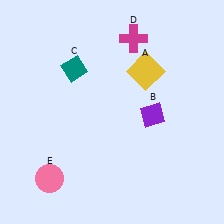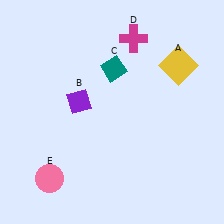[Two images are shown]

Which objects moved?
The objects that moved are: the yellow square (A), the purple diamond (B), the teal diamond (C).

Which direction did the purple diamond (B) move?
The purple diamond (B) moved left.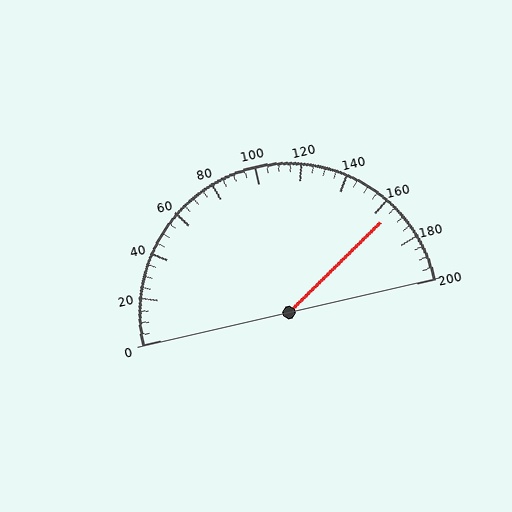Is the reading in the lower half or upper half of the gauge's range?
The reading is in the upper half of the range (0 to 200).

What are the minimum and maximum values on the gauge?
The gauge ranges from 0 to 200.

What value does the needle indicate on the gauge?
The needle indicates approximately 165.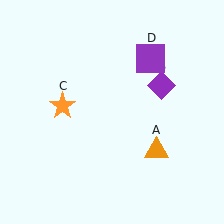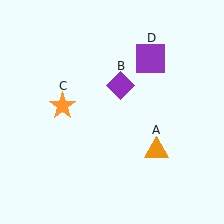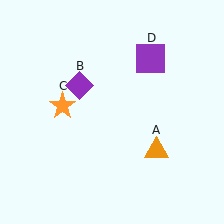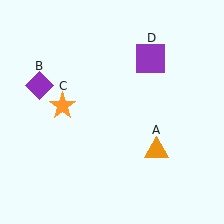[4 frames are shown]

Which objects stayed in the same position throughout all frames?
Orange triangle (object A) and orange star (object C) and purple square (object D) remained stationary.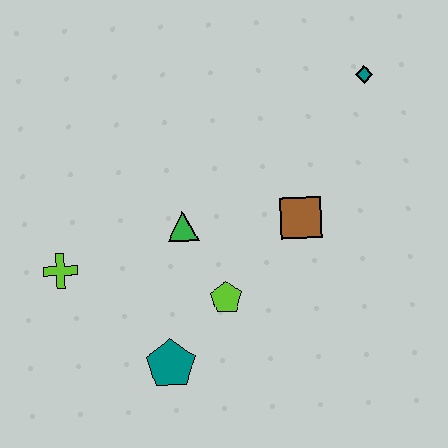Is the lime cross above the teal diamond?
No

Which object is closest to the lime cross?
The green triangle is closest to the lime cross.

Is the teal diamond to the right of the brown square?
Yes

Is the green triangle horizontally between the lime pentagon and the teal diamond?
No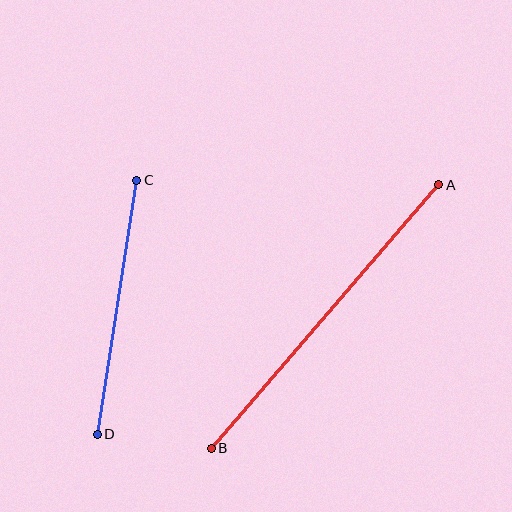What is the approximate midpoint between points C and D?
The midpoint is at approximately (117, 307) pixels.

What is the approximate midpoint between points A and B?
The midpoint is at approximately (325, 316) pixels.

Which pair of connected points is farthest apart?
Points A and B are farthest apart.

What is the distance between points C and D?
The distance is approximately 257 pixels.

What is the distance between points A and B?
The distance is approximately 348 pixels.